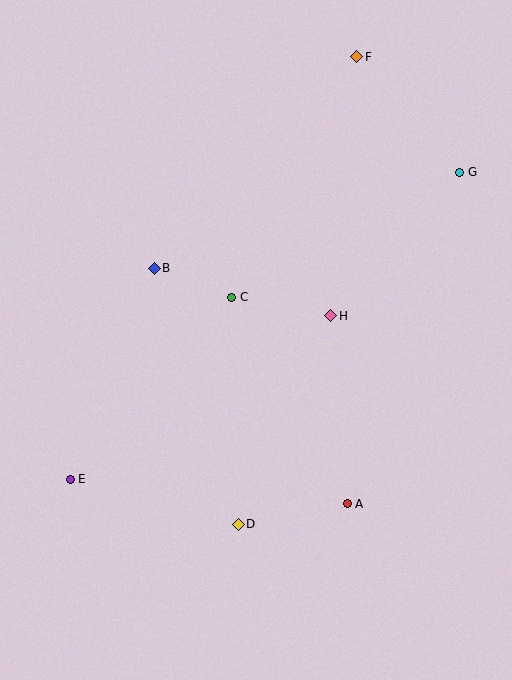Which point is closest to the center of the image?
Point C at (232, 297) is closest to the center.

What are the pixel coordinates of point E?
Point E is at (70, 479).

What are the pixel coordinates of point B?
Point B is at (154, 268).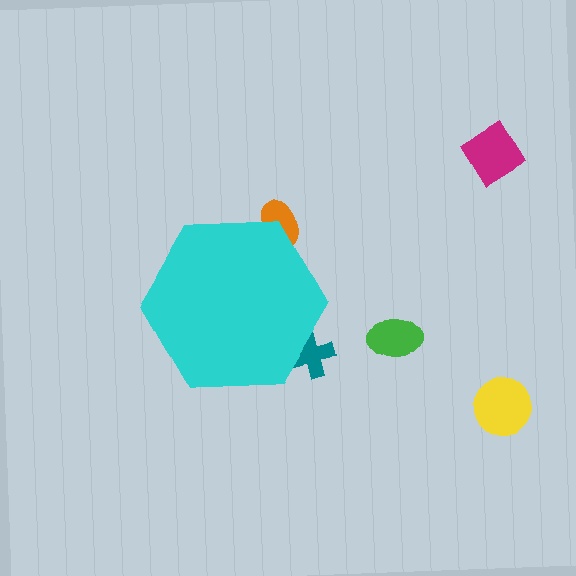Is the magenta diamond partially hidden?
No, the magenta diamond is fully visible.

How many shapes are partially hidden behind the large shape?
2 shapes are partially hidden.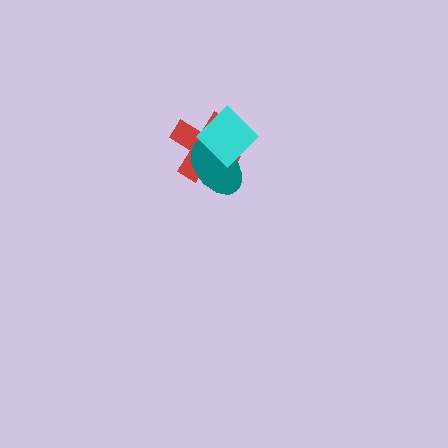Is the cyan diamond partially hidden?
No, no other shape covers it.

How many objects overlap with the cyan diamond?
2 objects overlap with the cyan diamond.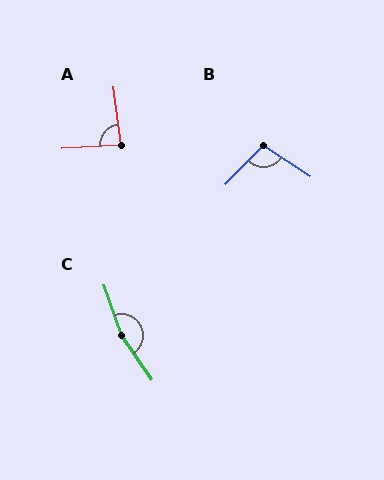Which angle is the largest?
C, at approximately 165 degrees.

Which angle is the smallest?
A, at approximately 85 degrees.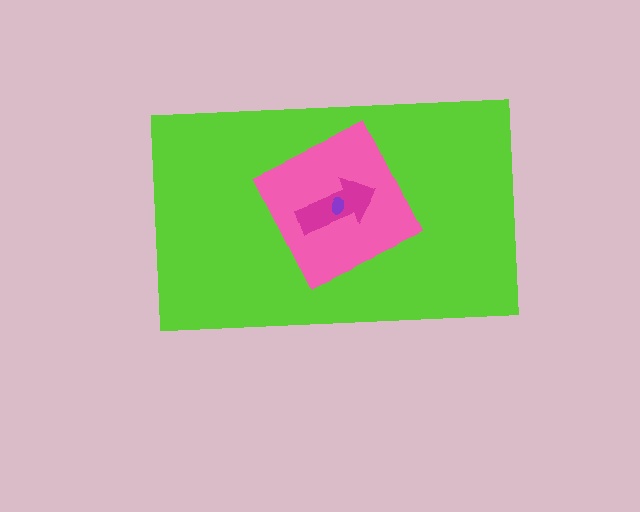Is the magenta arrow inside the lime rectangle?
Yes.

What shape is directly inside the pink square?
The magenta arrow.